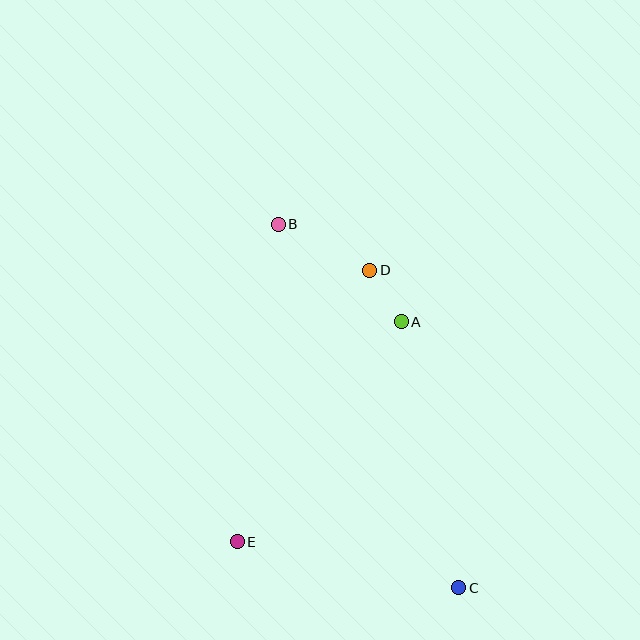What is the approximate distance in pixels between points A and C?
The distance between A and C is approximately 272 pixels.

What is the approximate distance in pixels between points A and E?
The distance between A and E is approximately 274 pixels.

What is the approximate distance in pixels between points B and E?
The distance between B and E is approximately 320 pixels.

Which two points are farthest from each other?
Points B and C are farthest from each other.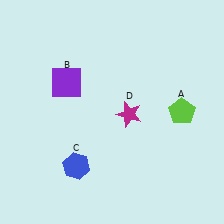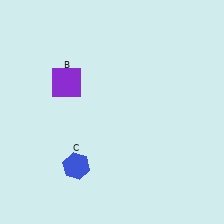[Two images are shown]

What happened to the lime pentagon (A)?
The lime pentagon (A) was removed in Image 2. It was in the top-right area of Image 1.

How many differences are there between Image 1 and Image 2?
There are 2 differences between the two images.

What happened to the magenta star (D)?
The magenta star (D) was removed in Image 2. It was in the bottom-right area of Image 1.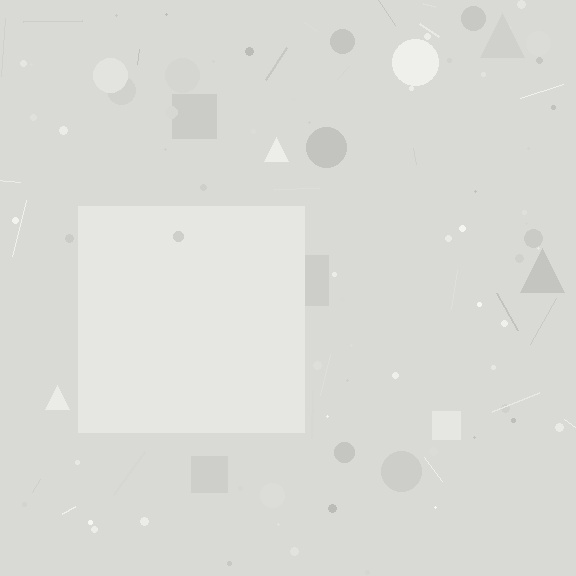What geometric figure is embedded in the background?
A square is embedded in the background.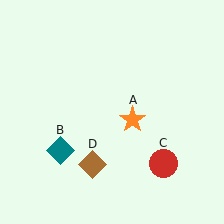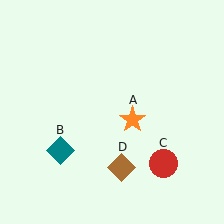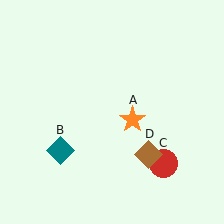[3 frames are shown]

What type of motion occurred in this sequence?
The brown diamond (object D) rotated counterclockwise around the center of the scene.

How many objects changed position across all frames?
1 object changed position: brown diamond (object D).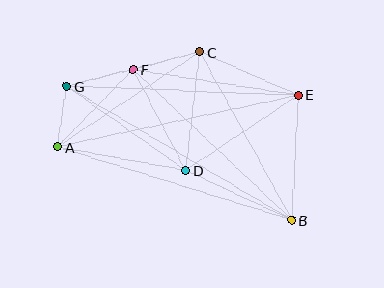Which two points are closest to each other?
Points A and G are closest to each other.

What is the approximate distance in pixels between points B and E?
The distance between B and E is approximately 125 pixels.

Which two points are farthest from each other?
Points B and G are farthest from each other.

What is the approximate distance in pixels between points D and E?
The distance between D and E is approximately 135 pixels.